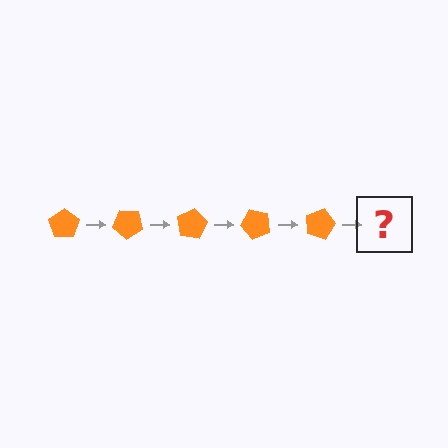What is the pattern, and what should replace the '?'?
The pattern is that the pentagon rotates 40 degrees each step. The '?' should be an orange pentagon rotated 200 degrees.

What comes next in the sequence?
The next element should be an orange pentagon rotated 200 degrees.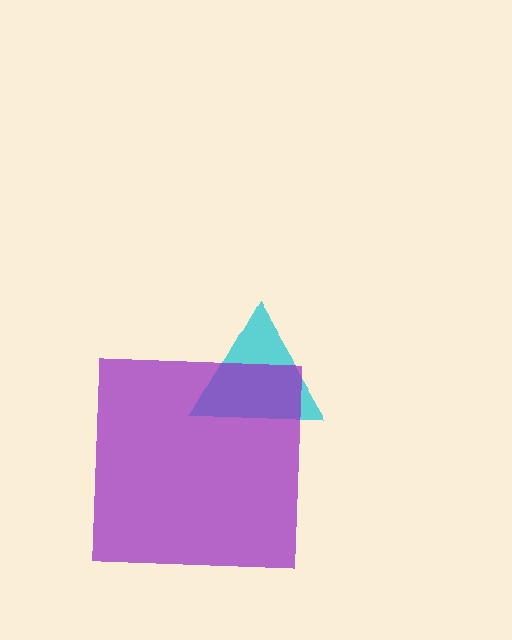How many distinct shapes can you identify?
There are 2 distinct shapes: a cyan triangle, a purple square.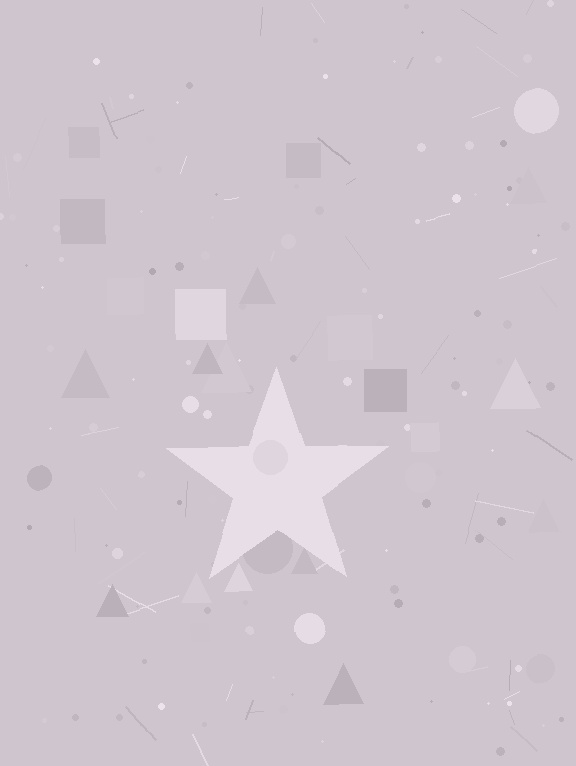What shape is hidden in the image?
A star is hidden in the image.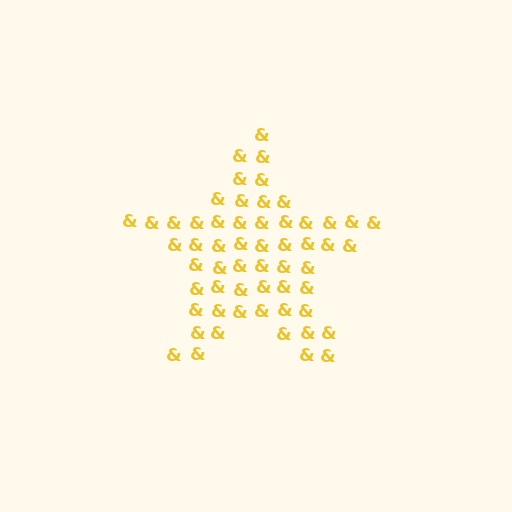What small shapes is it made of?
It is made of small ampersands.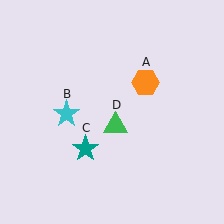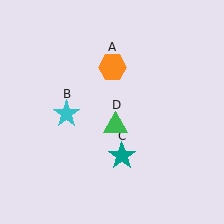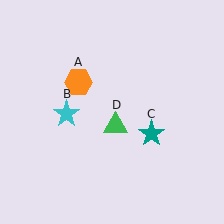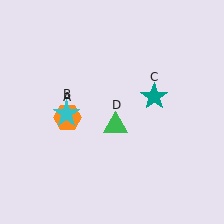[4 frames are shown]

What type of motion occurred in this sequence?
The orange hexagon (object A), teal star (object C) rotated counterclockwise around the center of the scene.